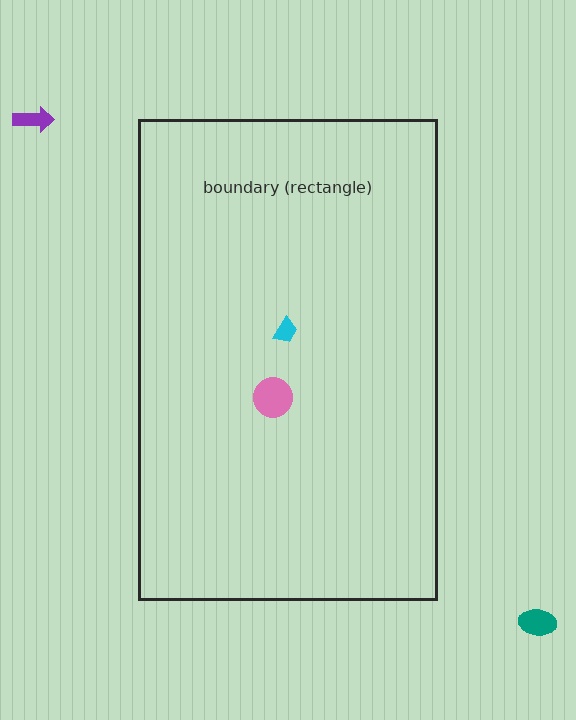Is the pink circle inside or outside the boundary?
Inside.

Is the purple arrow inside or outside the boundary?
Outside.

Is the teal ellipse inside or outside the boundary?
Outside.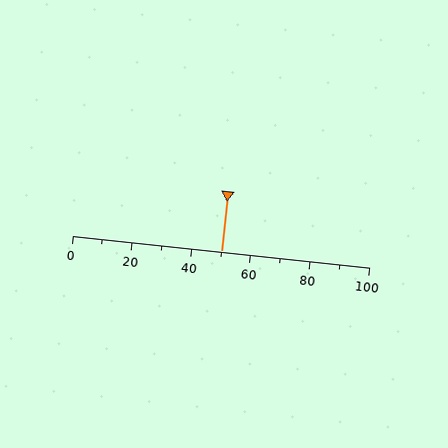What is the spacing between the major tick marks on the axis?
The major ticks are spaced 20 apart.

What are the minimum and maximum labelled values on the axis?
The axis runs from 0 to 100.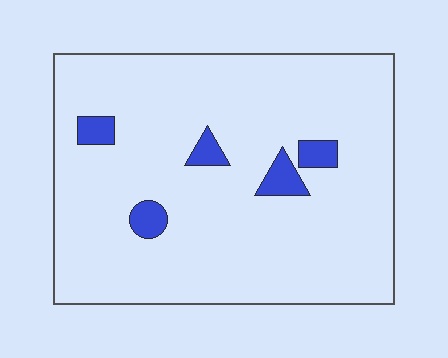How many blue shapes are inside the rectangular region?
5.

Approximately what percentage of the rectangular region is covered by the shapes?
Approximately 5%.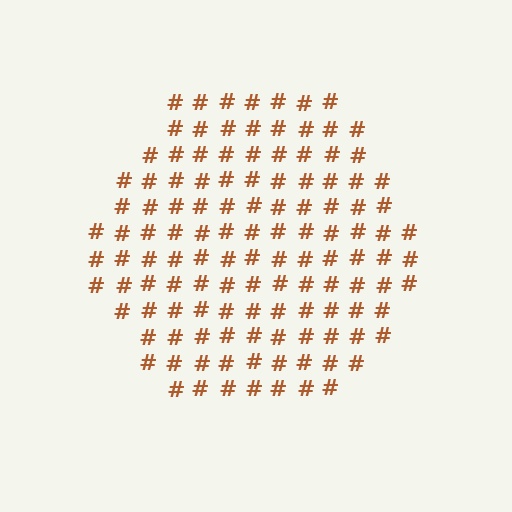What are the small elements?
The small elements are hash symbols.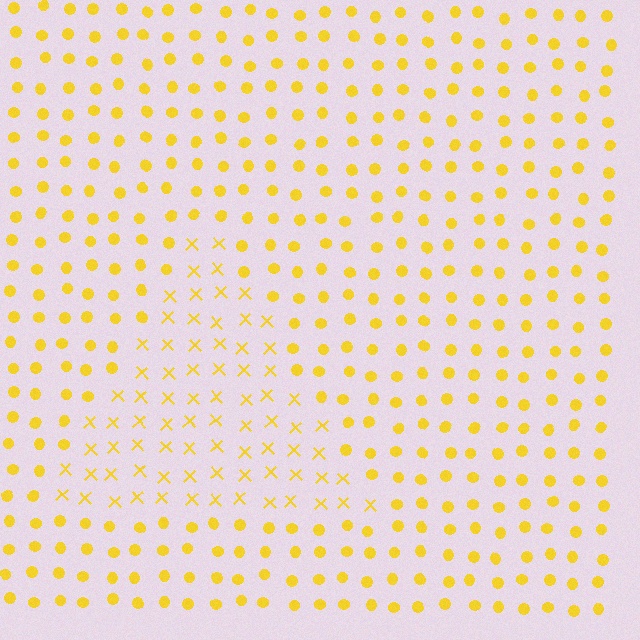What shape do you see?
I see a triangle.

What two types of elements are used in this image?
The image uses X marks inside the triangle region and circles outside it.